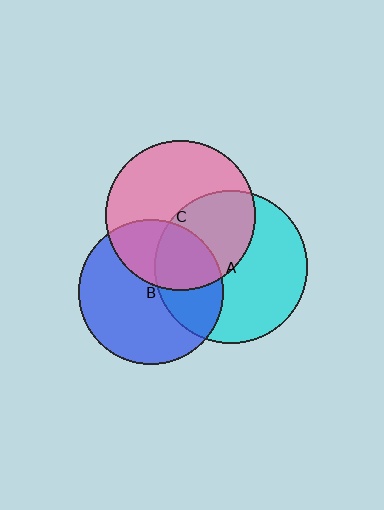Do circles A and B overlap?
Yes.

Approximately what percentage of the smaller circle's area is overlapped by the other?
Approximately 35%.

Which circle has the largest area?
Circle A (cyan).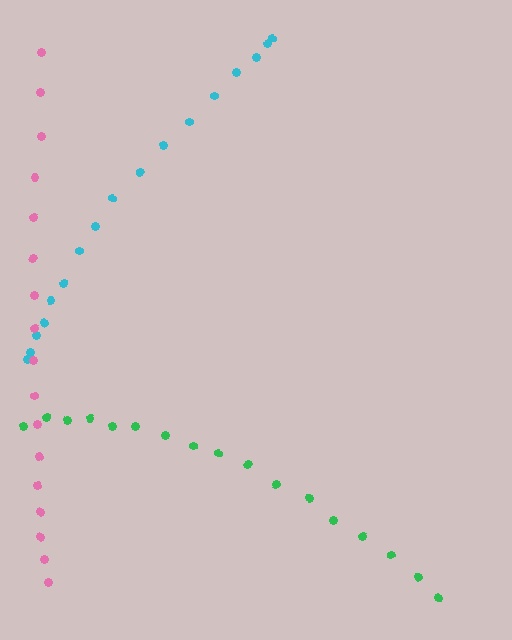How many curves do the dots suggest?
There are 3 distinct paths.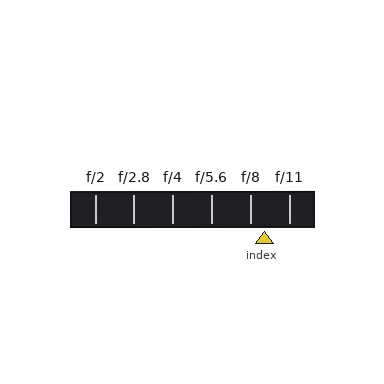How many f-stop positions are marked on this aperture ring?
There are 6 f-stop positions marked.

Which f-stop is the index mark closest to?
The index mark is closest to f/8.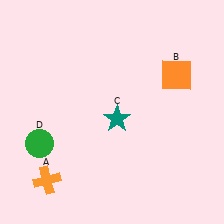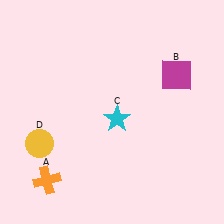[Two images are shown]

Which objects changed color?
B changed from orange to magenta. C changed from teal to cyan. D changed from green to yellow.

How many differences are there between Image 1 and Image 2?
There are 3 differences between the two images.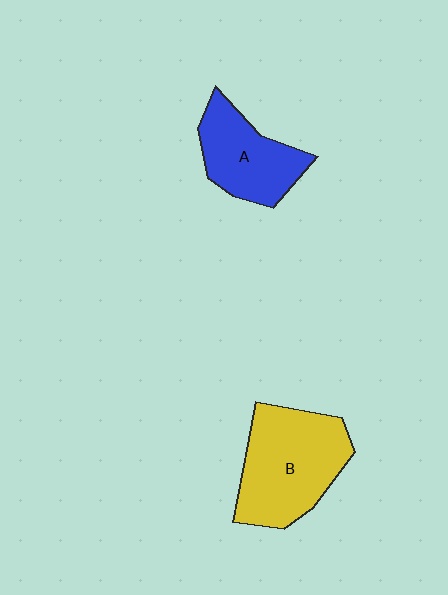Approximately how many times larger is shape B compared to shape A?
Approximately 1.5 times.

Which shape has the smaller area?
Shape A (blue).